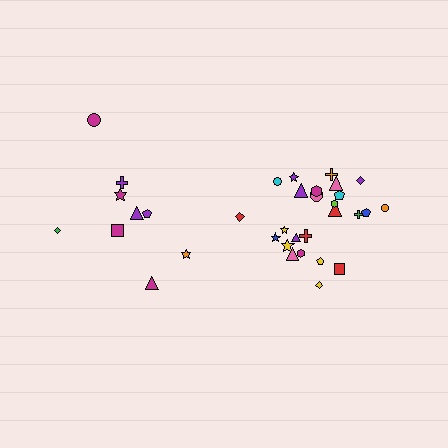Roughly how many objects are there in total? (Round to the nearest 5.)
Roughly 35 objects in total.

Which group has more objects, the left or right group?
The right group.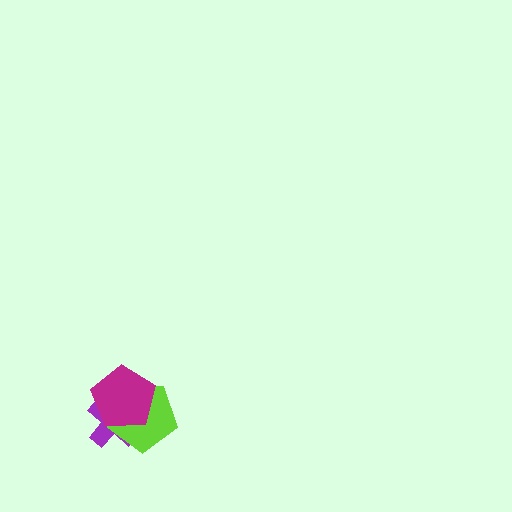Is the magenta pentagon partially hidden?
No, no other shape covers it.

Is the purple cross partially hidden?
Yes, it is partially covered by another shape.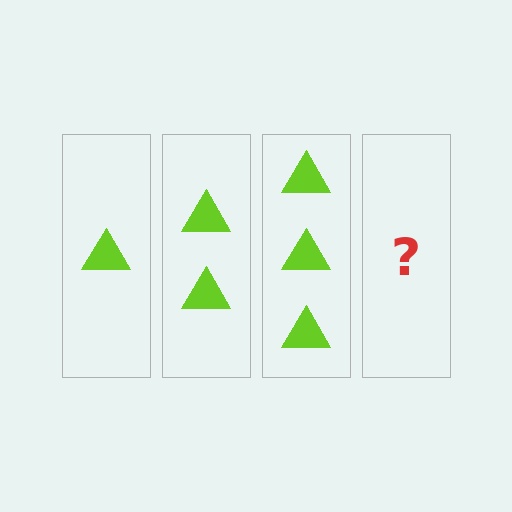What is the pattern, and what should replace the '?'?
The pattern is that each step adds one more triangle. The '?' should be 4 triangles.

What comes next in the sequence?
The next element should be 4 triangles.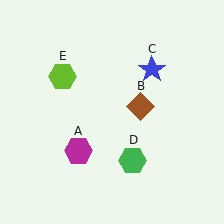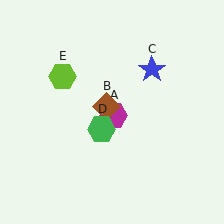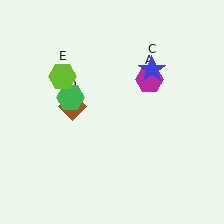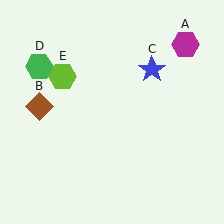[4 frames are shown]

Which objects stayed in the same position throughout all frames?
Blue star (object C) and lime hexagon (object E) remained stationary.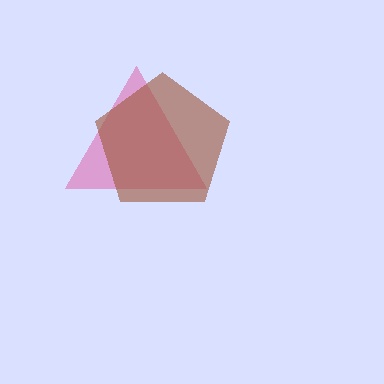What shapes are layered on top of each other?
The layered shapes are: a pink triangle, a brown pentagon.